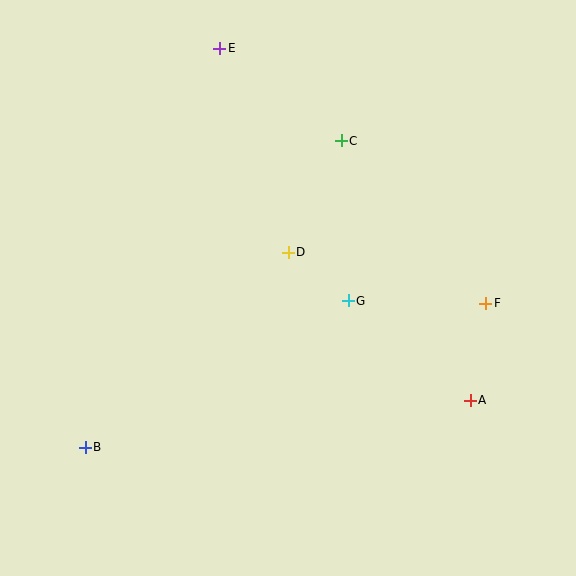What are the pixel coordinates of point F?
Point F is at (486, 303).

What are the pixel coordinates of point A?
Point A is at (470, 400).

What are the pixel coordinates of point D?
Point D is at (288, 252).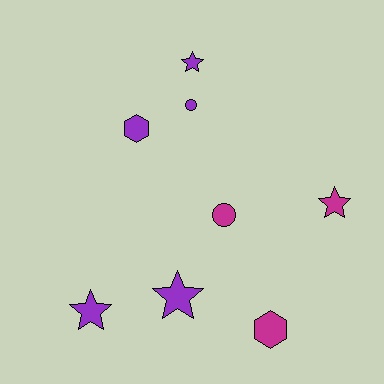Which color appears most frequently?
Purple, with 5 objects.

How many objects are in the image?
There are 8 objects.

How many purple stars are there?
There are 3 purple stars.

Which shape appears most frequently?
Star, with 4 objects.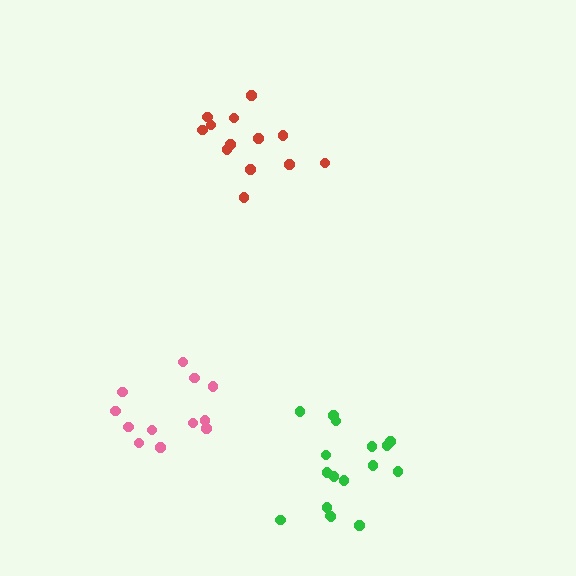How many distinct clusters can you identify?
There are 3 distinct clusters.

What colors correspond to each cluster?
The clusters are colored: green, red, pink.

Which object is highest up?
The red cluster is topmost.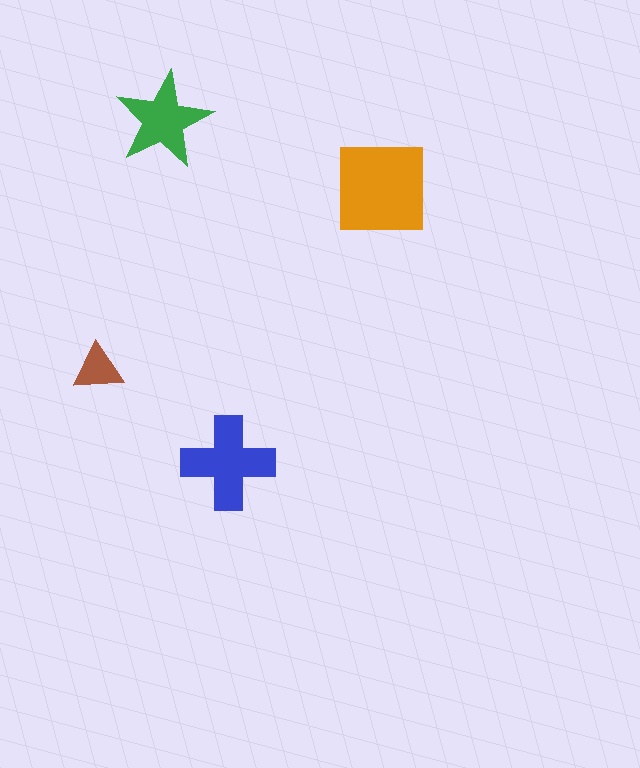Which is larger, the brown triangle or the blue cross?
The blue cross.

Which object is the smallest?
The brown triangle.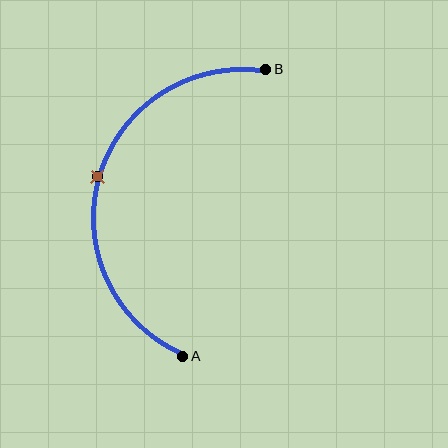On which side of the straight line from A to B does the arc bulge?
The arc bulges to the left of the straight line connecting A and B.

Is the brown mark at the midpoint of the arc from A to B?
Yes. The brown mark lies on the arc at equal arc-length from both A and B — it is the arc midpoint.